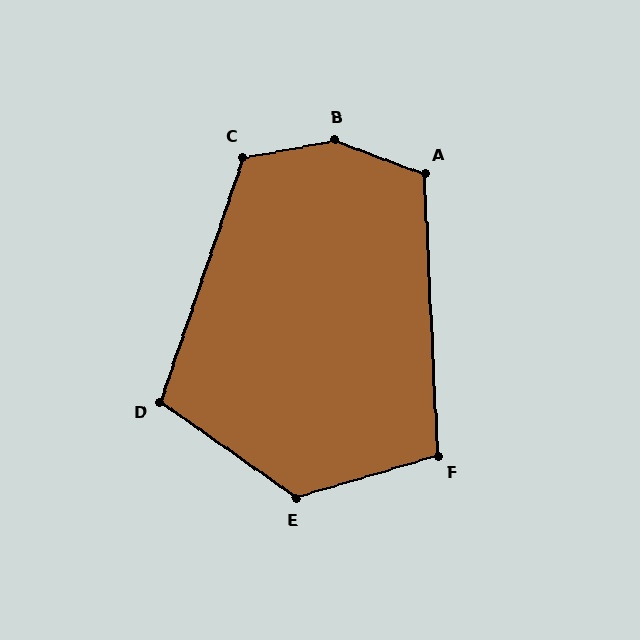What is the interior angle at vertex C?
Approximately 119 degrees (obtuse).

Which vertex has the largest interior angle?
B, at approximately 149 degrees.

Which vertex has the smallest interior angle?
F, at approximately 104 degrees.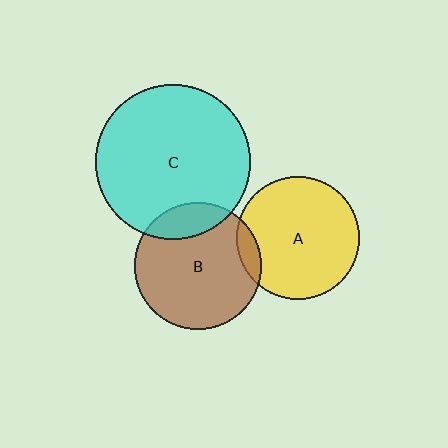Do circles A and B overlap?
Yes.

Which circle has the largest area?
Circle C (cyan).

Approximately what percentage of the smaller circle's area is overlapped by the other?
Approximately 10%.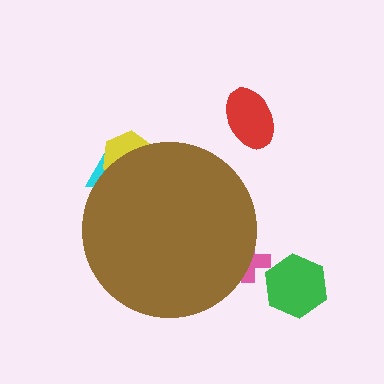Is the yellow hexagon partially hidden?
Yes, the yellow hexagon is partially hidden behind the brown circle.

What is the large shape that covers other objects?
A brown circle.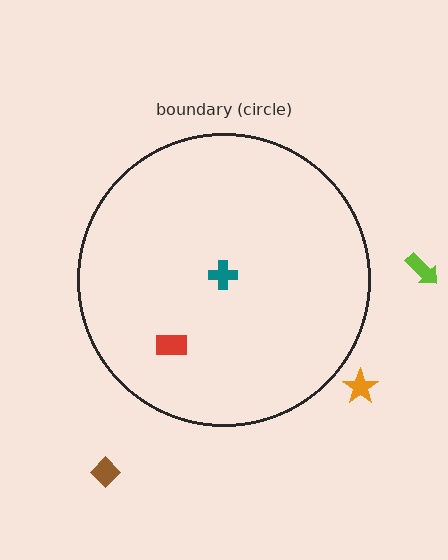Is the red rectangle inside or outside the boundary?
Inside.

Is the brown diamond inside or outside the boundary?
Outside.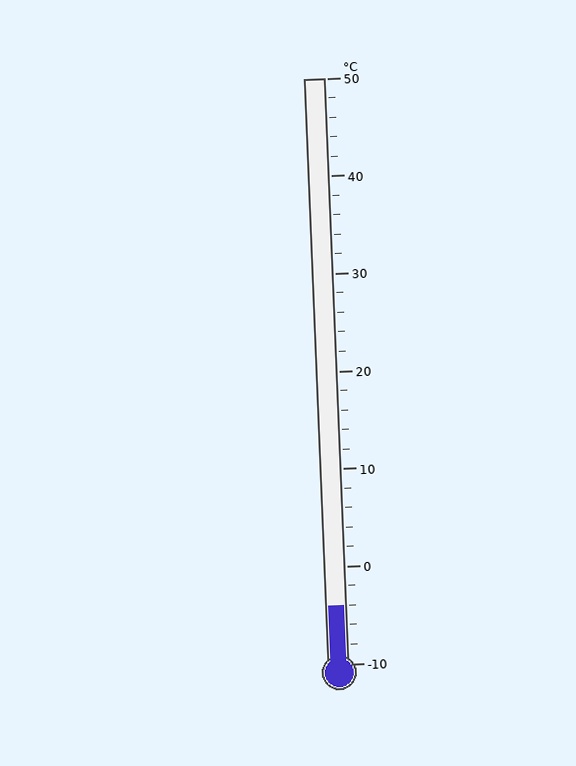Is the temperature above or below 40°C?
The temperature is below 40°C.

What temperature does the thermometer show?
The thermometer shows approximately -4°C.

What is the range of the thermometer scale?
The thermometer scale ranges from -10°C to 50°C.